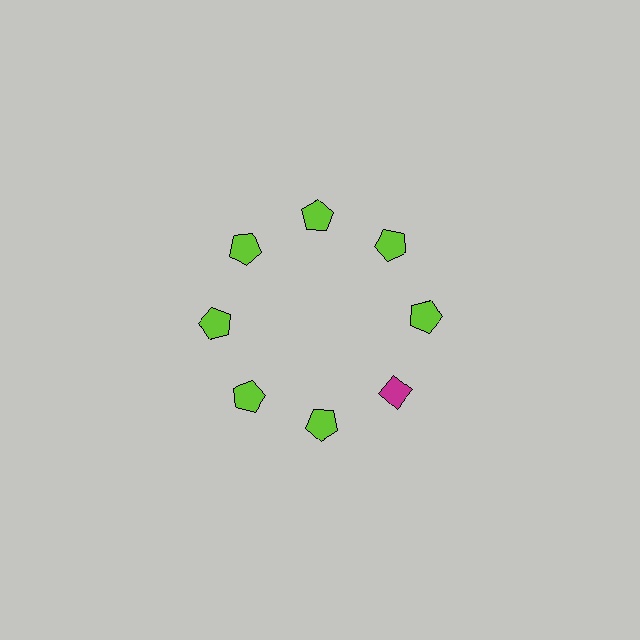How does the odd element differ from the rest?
It differs in both color (magenta instead of lime) and shape (diamond instead of pentagon).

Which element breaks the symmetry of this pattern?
The magenta diamond at roughly the 4 o'clock position breaks the symmetry. All other shapes are lime pentagons.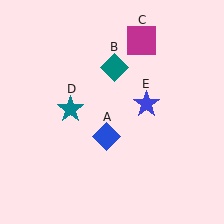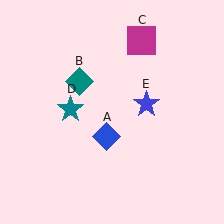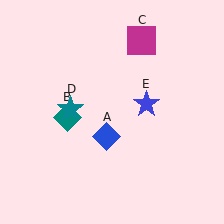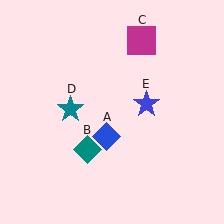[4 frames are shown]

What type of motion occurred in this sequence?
The teal diamond (object B) rotated counterclockwise around the center of the scene.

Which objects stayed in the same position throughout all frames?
Blue diamond (object A) and magenta square (object C) and teal star (object D) and blue star (object E) remained stationary.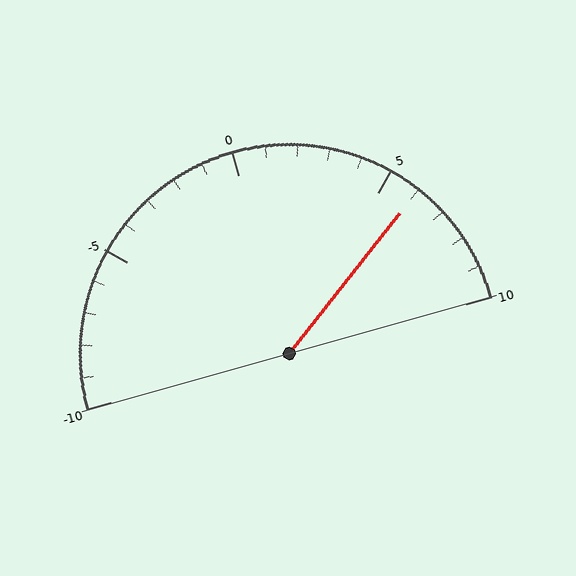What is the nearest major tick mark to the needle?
The nearest major tick mark is 5.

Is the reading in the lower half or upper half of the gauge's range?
The reading is in the upper half of the range (-10 to 10).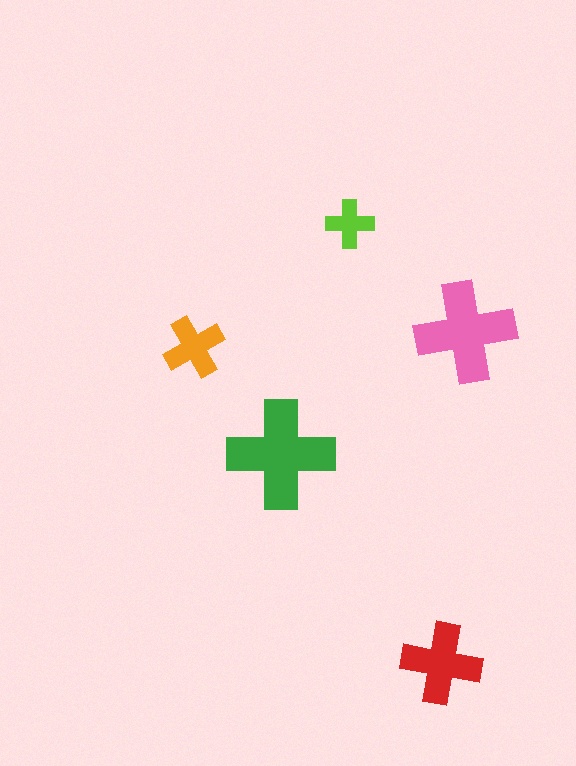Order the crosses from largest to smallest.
the green one, the pink one, the red one, the orange one, the lime one.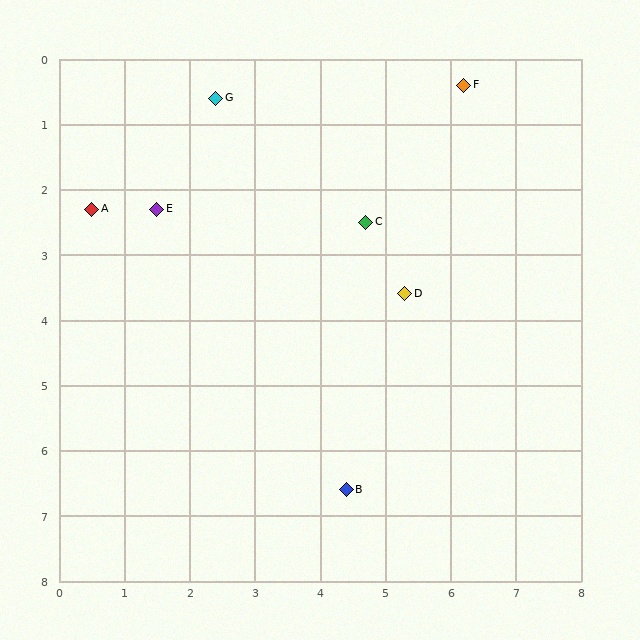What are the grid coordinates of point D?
Point D is at approximately (5.3, 3.6).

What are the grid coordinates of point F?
Point F is at approximately (6.2, 0.4).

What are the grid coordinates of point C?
Point C is at approximately (4.7, 2.5).